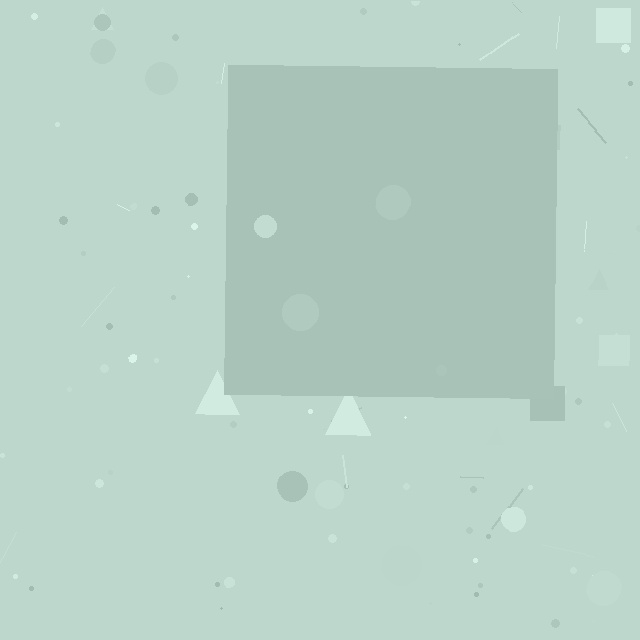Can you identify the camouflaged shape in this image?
The camouflaged shape is a square.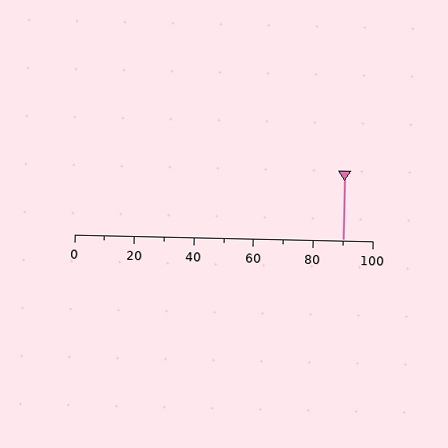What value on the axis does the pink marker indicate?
The marker indicates approximately 90.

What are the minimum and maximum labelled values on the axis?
The axis runs from 0 to 100.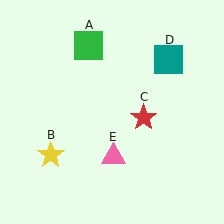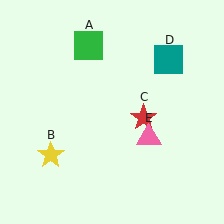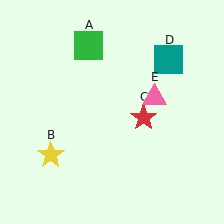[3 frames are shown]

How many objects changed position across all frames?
1 object changed position: pink triangle (object E).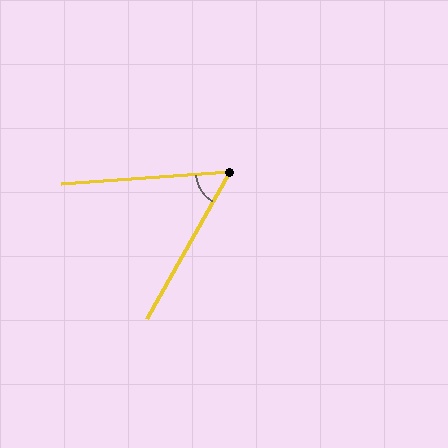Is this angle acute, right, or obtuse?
It is acute.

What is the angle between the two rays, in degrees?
Approximately 56 degrees.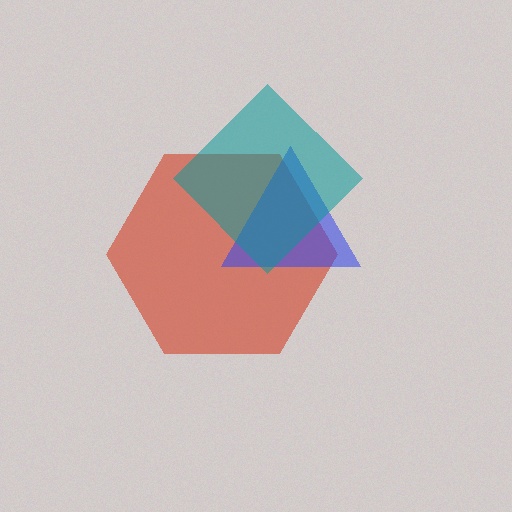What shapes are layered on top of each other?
The layered shapes are: a red hexagon, a blue triangle, a teal diamond.